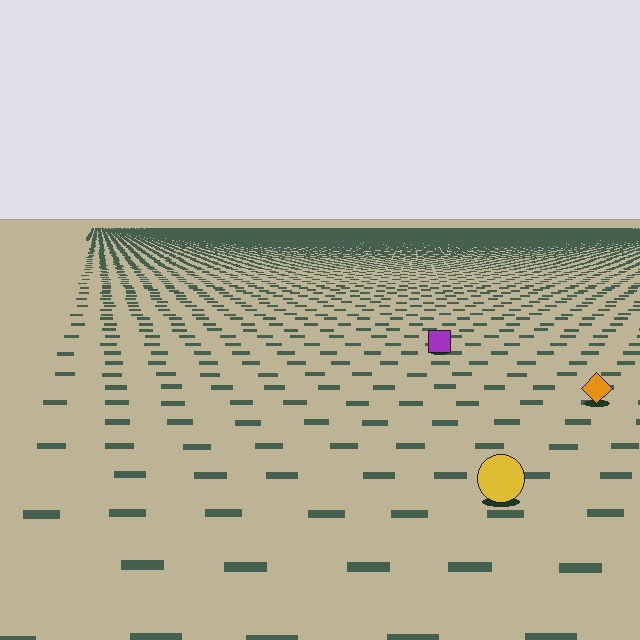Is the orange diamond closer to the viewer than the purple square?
Yes. The orange diamond is closer — you can tell from the texture gradient: the ground texture is coarser near it.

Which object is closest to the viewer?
The yellow circle is closest. The texture marks near it are larger and more spread out.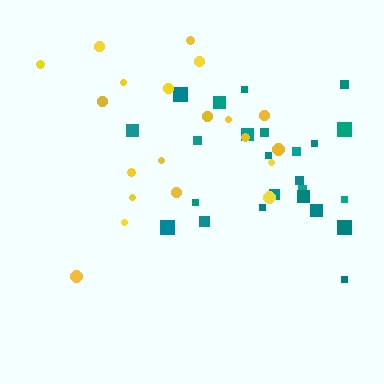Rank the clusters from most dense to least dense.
teal, yellow.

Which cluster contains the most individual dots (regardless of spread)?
Teal (24).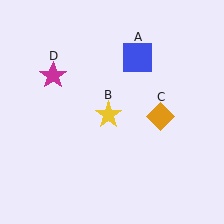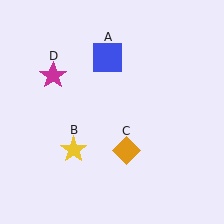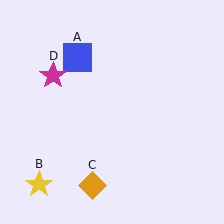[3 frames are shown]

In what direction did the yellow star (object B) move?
The yellow star (object B) moved down and to the left.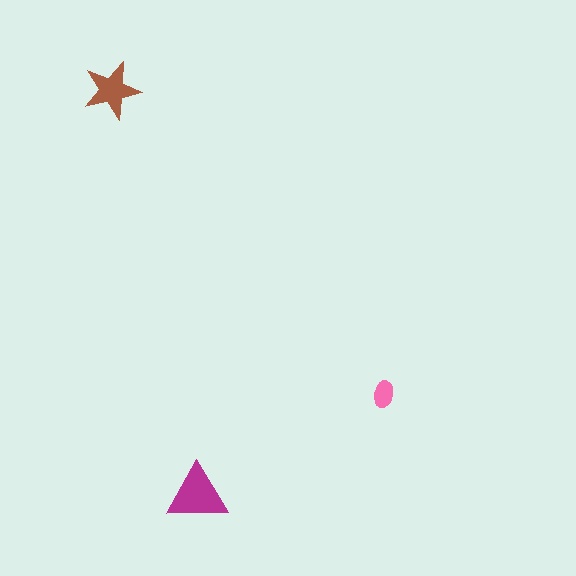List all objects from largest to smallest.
The magenta triangle, the brown star, the pink ellipse.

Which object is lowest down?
The magenta triangle is bottommost.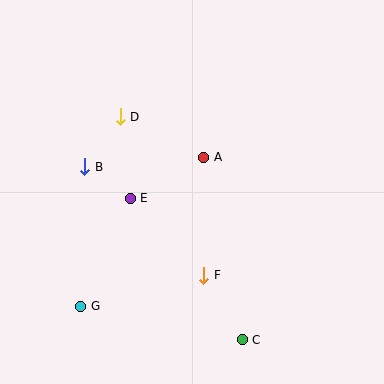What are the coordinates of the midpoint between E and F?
The midpoint between E and F is at (167, 237).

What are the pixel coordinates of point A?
Point A is at (204, 157).